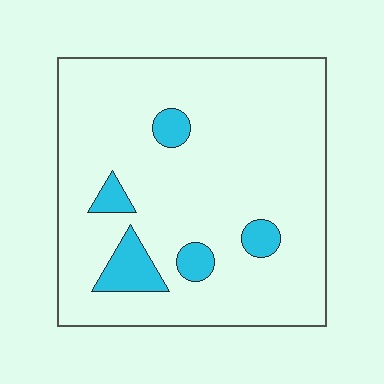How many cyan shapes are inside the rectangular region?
5.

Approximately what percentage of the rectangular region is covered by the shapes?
Approximately 10%.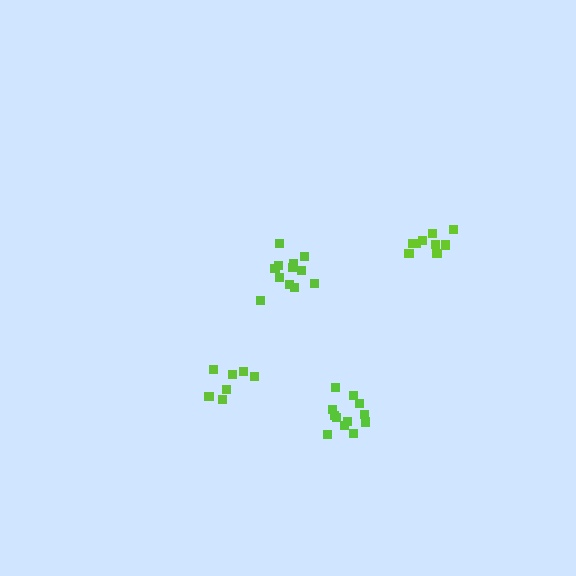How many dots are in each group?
Group 1: 12 dots, Group 2: 7 dots, Group 3: 9 dots, Group 4: 12 dots (40 total).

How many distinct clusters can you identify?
There are 4 distinct clusters.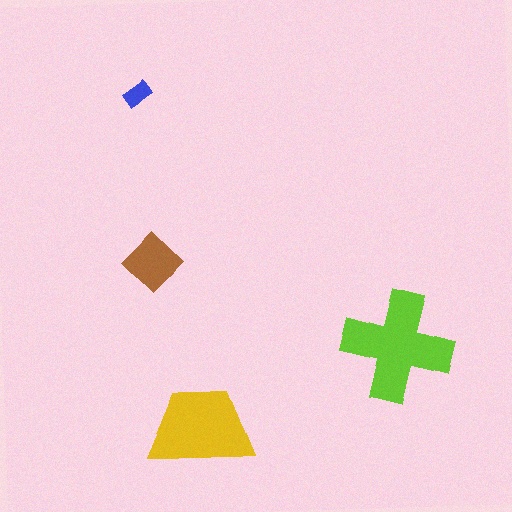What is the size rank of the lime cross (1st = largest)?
1st.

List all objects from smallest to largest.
The blue rectangle, the brown diamond, the yellow trapezoid, the lime cross.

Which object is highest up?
The blue rectangle is topmost.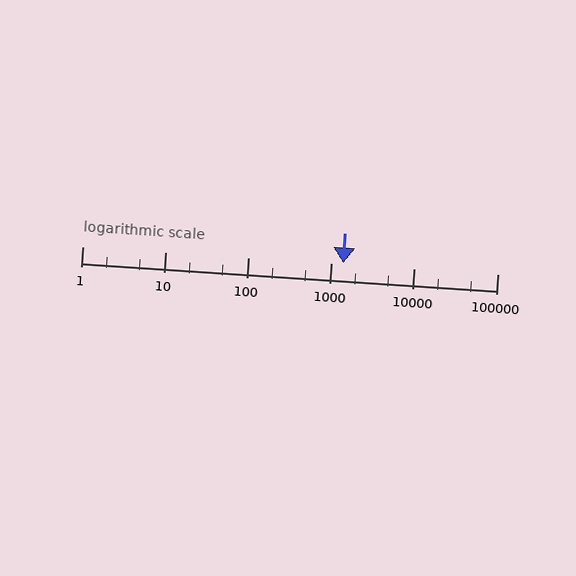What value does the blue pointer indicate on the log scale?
The pointer indicates approximately 1400.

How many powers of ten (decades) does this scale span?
The scale spans 5 decades, from 1 to 100000.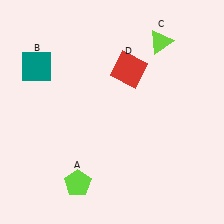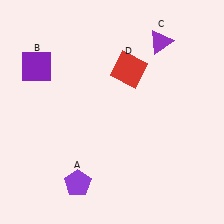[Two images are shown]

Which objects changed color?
A changed from lime to purple. B changed from teal to purple. C changed from lime to purple.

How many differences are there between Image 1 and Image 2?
There are 3 differences between the two images.